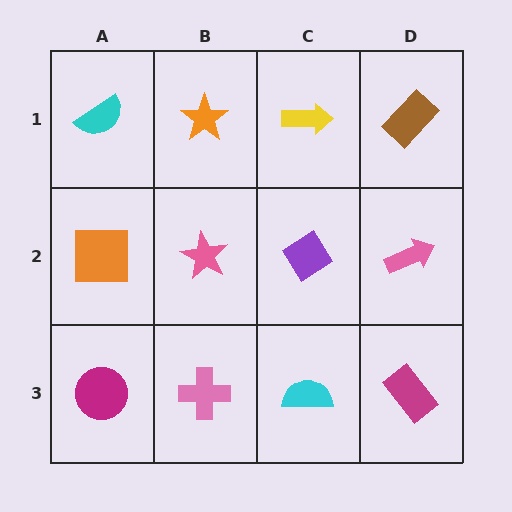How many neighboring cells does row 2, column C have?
4.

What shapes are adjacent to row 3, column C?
A purple diamond (row 2, column C), a pink cross (row 3, column B), a magenta rectangle (row 3, column D).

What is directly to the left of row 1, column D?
A yellow arrow.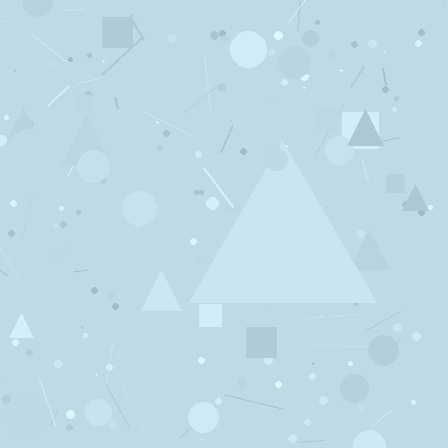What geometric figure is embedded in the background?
A triangle is embedded in the background.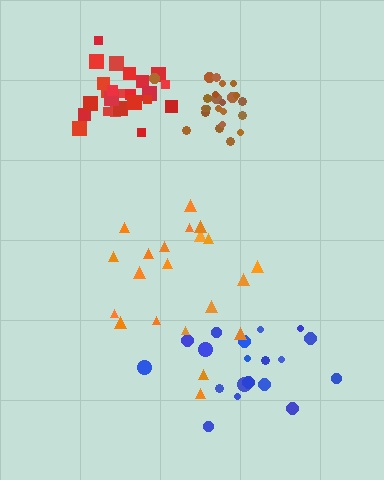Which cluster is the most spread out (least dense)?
Blue.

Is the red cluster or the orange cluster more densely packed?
Red.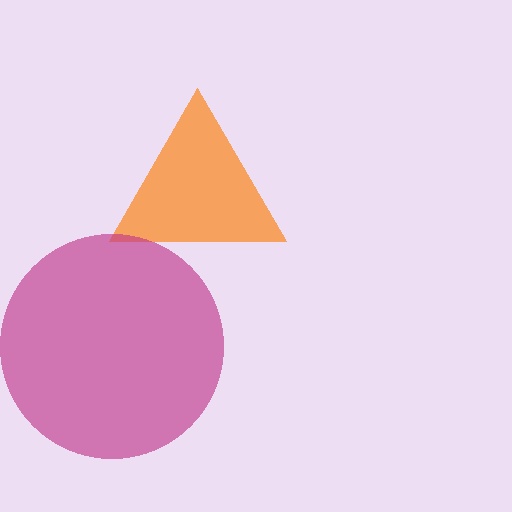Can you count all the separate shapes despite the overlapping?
Yes, there are 2 separate shapes.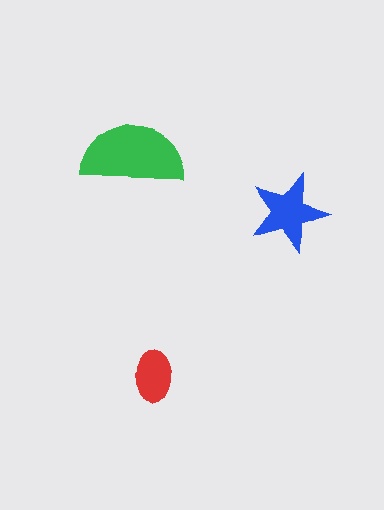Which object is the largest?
The green semicircle.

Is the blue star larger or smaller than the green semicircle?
Smaller.